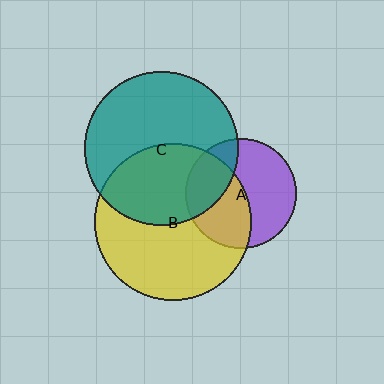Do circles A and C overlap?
Yes.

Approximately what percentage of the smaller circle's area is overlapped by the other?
Approximately 30%.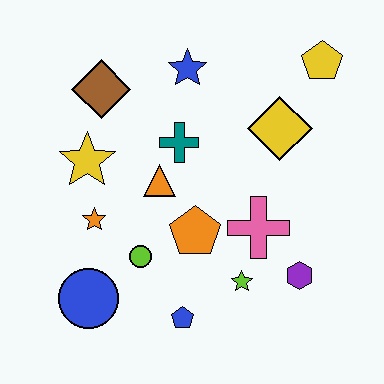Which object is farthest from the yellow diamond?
The blue circle is farthest from the yellow diamond.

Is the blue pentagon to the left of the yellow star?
No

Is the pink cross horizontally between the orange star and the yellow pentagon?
Yes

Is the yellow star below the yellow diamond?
Yes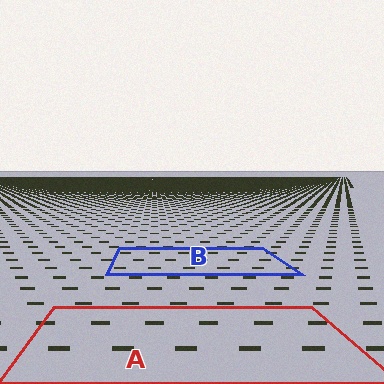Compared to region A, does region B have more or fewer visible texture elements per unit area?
Region B has more texture elements per unit area — they are packed more densely because it is farther away.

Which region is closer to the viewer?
Region A is closer. The texture elements there are larger and more spread out.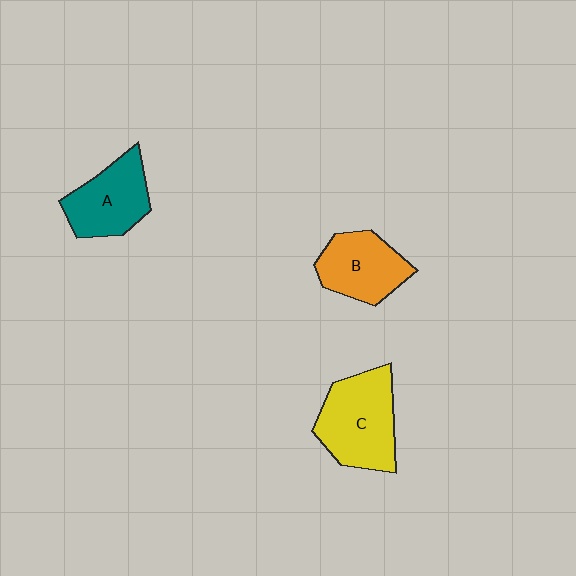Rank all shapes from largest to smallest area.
From largest to smallest: C (yellow), A (teal), B (orange).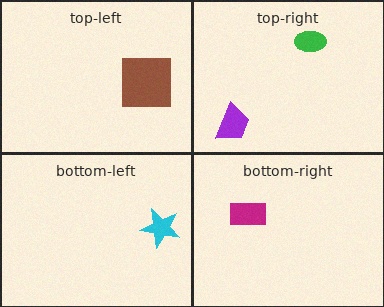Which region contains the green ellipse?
The top-right region.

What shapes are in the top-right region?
The purple trapezoid, the green ellipse.